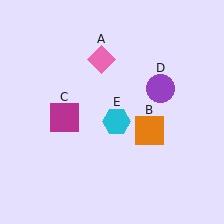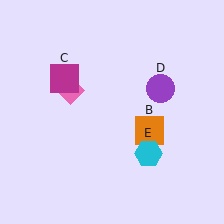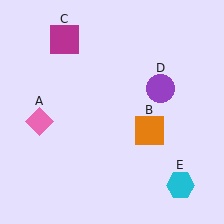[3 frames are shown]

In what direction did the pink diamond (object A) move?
The pink diamond (object A) moved down and to the left.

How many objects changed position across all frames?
3 objects changed position: pink diamond (object A), magenta square (object C), cyan hexagon (object E).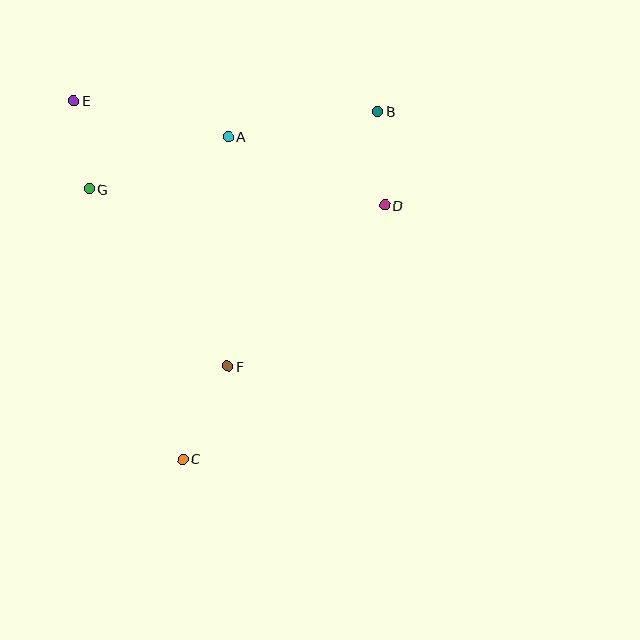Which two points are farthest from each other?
Points B and C are farthest from each other.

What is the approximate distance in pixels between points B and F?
The distance between B and F is approximately 296 pixels.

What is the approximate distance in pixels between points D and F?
The distance between D and F is approximately 225 pixels.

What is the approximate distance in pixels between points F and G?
The distance between F and G is approximately 226 pixels.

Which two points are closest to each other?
Points E and G are closest to each other.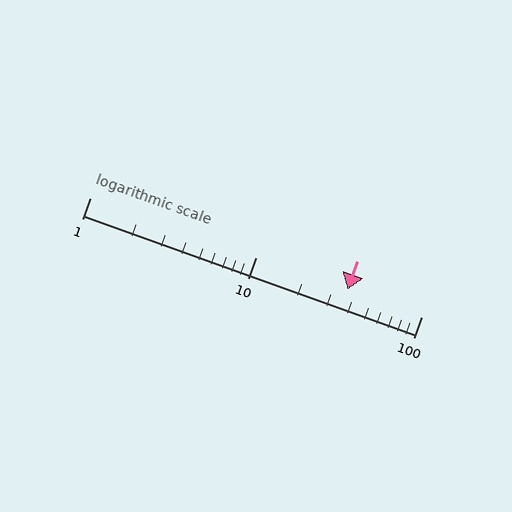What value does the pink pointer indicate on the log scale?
The pointer indicates approximately 36.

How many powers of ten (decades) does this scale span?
The scale spans 2 decades, from 1 to 100.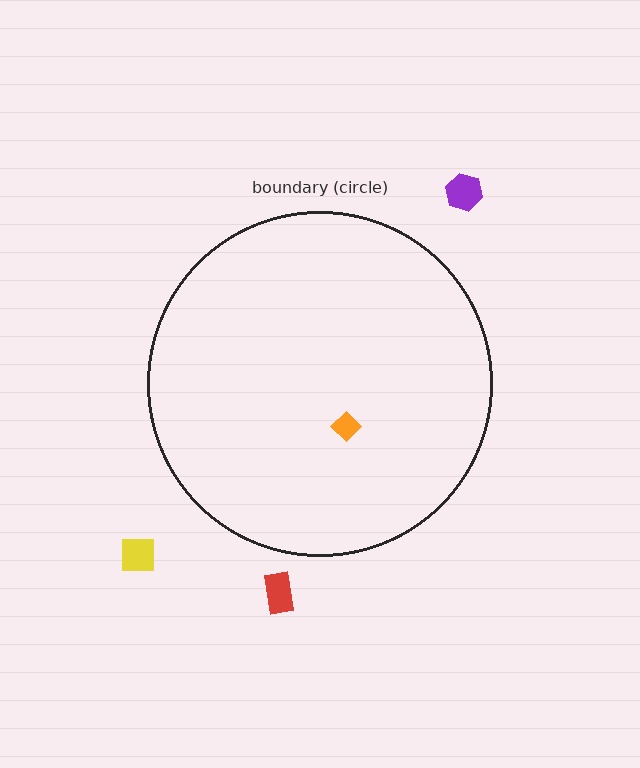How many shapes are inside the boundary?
1 inside, 3 outside.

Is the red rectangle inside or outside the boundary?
Outside.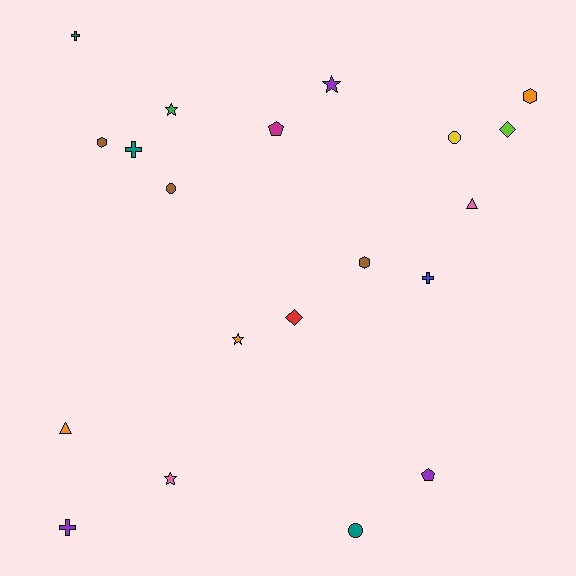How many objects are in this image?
There are 20 objects.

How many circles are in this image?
There are 3 circles.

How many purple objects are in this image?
There are 3 purple objects.